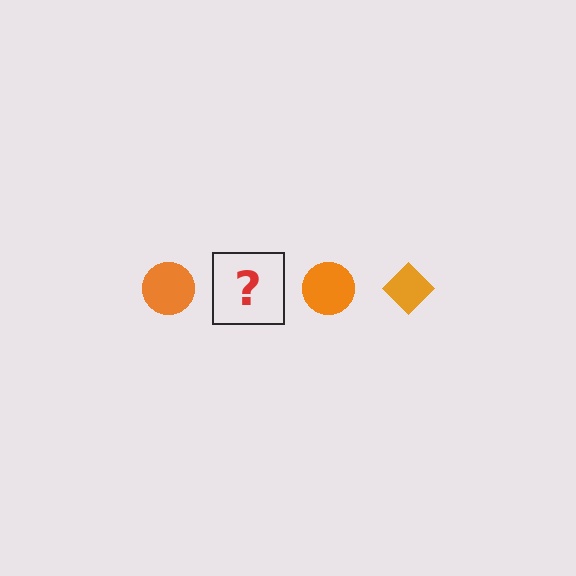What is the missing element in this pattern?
The missing element is an orange diamond.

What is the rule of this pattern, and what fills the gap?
The rule is that the pattern cycles through circle, diamond shapes in orange. The gap should be filled with an orange diamond.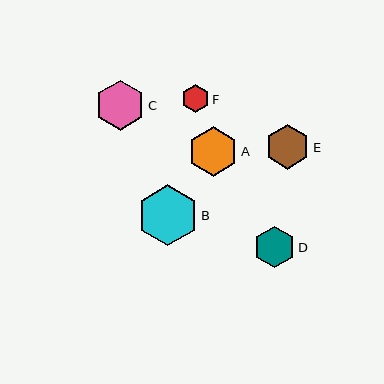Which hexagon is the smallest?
Hexagon F is the smallest with a size of approximately 28 pixels.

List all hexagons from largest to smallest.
From largest to smallest: B, C, A, E, D, F.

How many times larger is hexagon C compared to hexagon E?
Hexagon C is approximately 1.1 times the size of hexagon E.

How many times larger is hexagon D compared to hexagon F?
Hexagon D is approximately 1.5 times the size of hexagon F.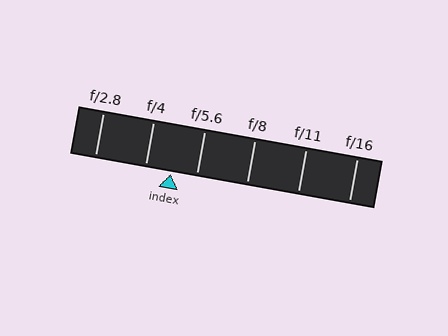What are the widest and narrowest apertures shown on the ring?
The widest aperture shown is f/2.8 and the narrowest is f/16.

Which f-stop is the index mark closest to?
The index mark is closest to f/5.6.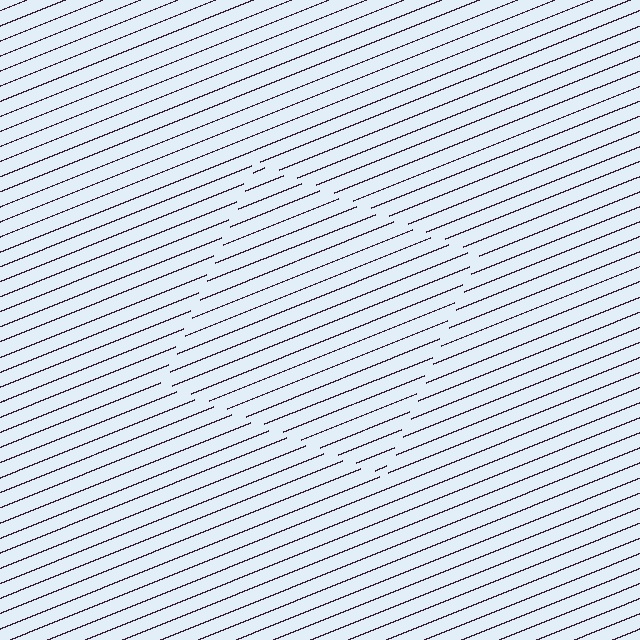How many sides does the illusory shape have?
4 sides — the line-ends trace a square.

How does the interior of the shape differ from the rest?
The interior of the shape contains the same grating, shifted by half a period — the contour is defined by the phase discontinuity where line-ends from the inner and outer gratings abut.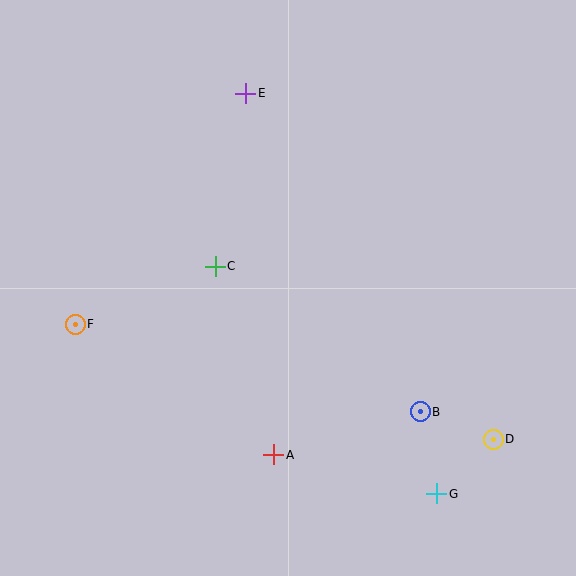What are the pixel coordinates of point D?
Point D is at (493, 439).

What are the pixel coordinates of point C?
Point C is at (215, 266).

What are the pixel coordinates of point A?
Point A is at (274, 455).